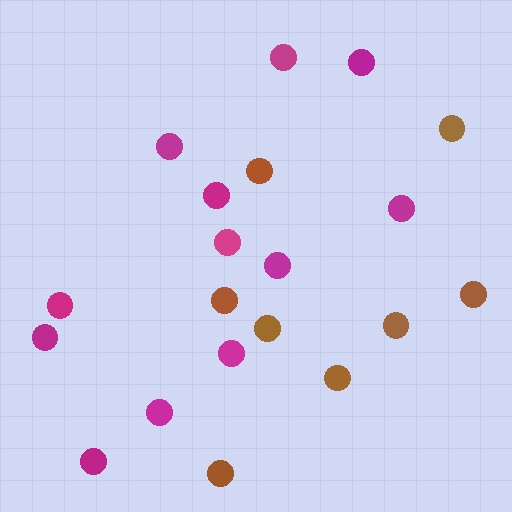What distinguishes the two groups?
There are 2 groups: one group of brown circles (8) and one group of magenta circles (12).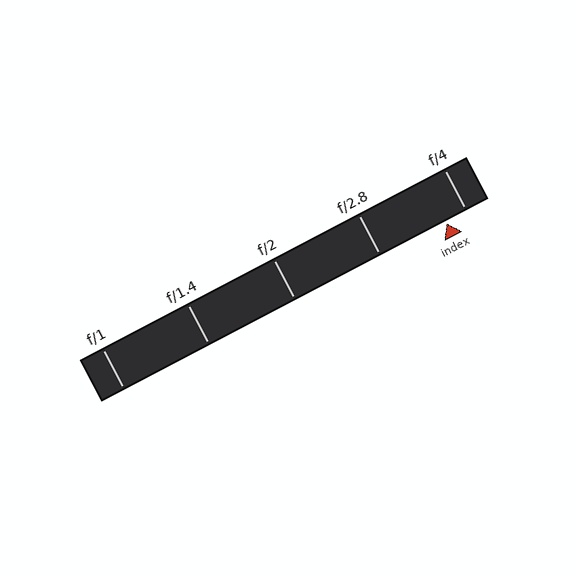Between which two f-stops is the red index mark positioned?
The index mark is between f/2.8 and f/4.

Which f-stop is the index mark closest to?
The index mark is closest to f/4.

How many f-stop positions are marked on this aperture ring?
There are 5 f-stop positions marked.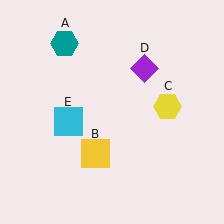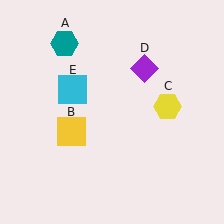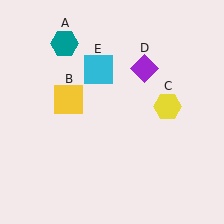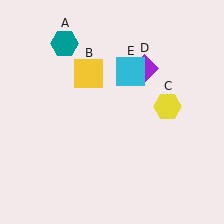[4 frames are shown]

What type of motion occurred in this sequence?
The yellow square (object B), cyan square (object E) rotated clockwise around the center of the scene.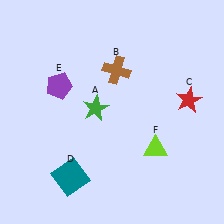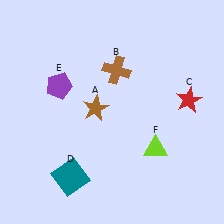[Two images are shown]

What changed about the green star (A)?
In Image 1, A is green. In Image 2, it changed to brown.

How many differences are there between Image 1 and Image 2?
There is 1 difference between the two images.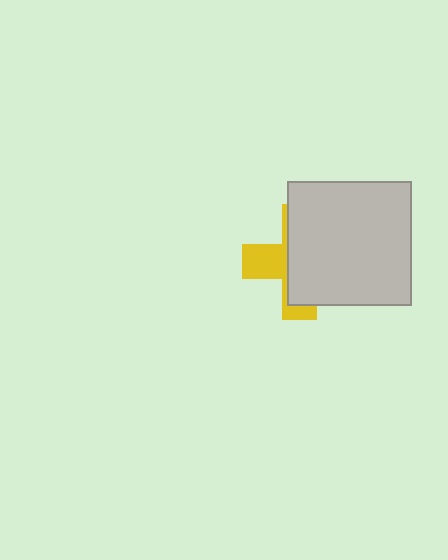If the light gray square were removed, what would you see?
You would see the complete yellow cross.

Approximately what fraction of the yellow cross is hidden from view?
Roughly 64% of the yellow cross is hidden behind the light gray square.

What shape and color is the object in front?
The object in front is a light gray square.